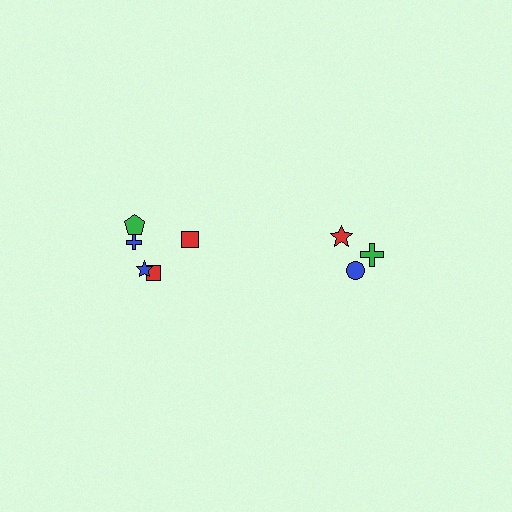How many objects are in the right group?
There are 3 objects.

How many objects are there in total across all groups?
There are 8 objects.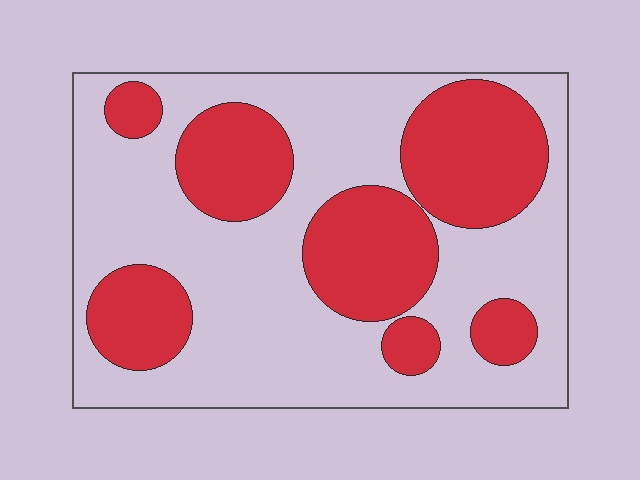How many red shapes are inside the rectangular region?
7.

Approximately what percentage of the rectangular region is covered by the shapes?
Approximately 35%.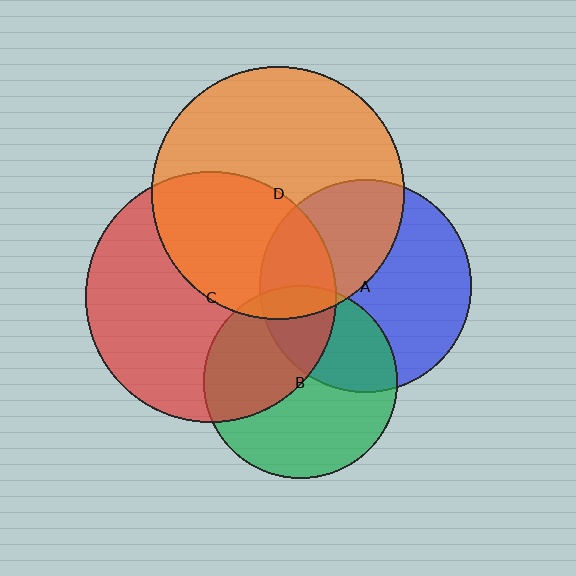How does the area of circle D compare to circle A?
Approximately 1.4 times.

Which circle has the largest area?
Circle D (orange).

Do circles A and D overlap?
Yes.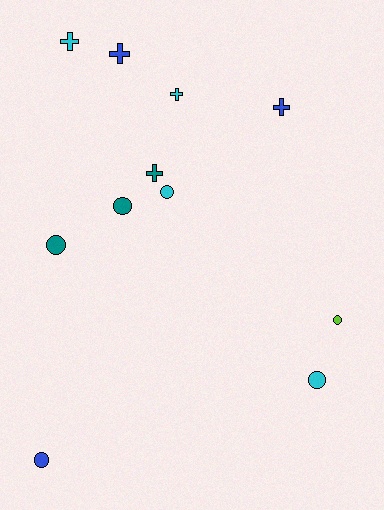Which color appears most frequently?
Cyan, with 4 objects.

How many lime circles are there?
There is 1 lime circle.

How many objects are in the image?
There are 11 objects.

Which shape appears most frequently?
Circle, with 6 objects.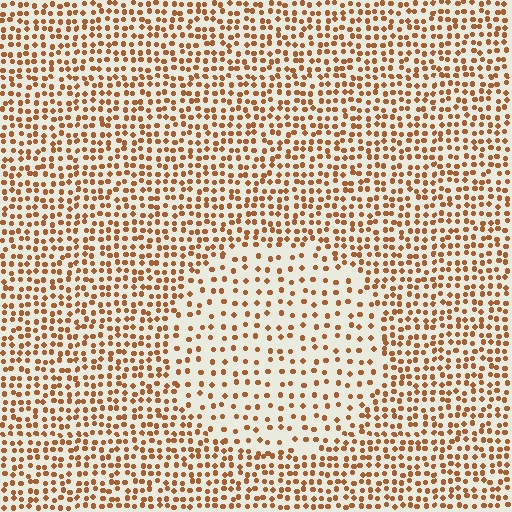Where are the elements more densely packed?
The elements are more densely packed outside the circle boundary.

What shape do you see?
I see a circle.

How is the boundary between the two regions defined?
The boundary is defined by a change in element density (approximately 2.0x ratio). All elements are the same color, size, and shape.